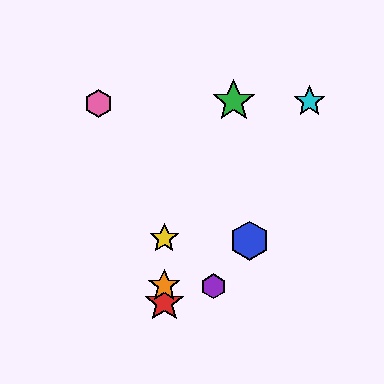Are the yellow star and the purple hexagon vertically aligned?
No, the yellow star is at x≈164 and the purple hexagon is at x≈213.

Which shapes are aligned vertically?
The red star, the yellow star, the orange star are aligned vertically.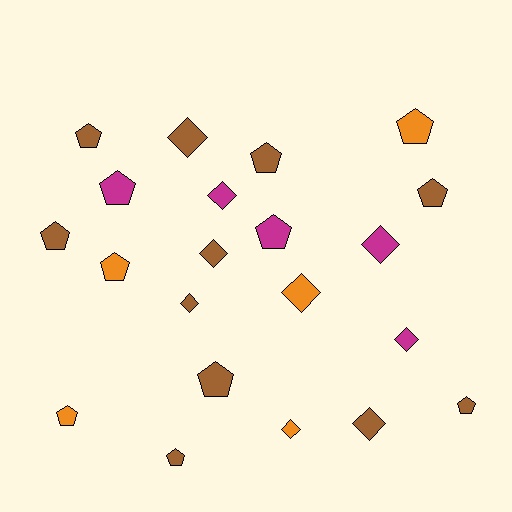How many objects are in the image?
There are 21 objects.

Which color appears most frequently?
Brown, with 11 objects.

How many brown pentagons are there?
There are 7 brown pentagons.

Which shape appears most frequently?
Pentagon, with 12 objects.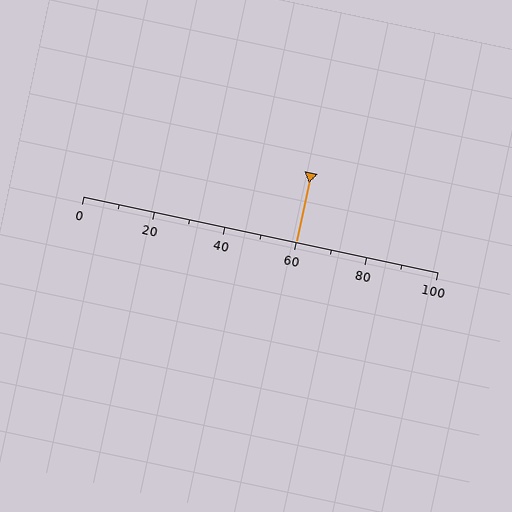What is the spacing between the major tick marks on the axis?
The major ticks are spaced 20 apart.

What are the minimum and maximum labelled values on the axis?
The axis runs from 0 to 100.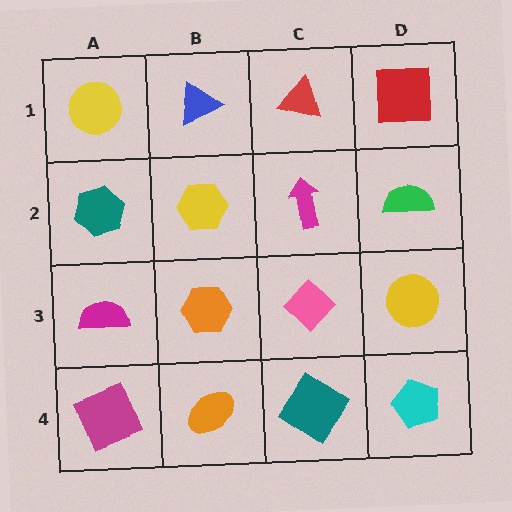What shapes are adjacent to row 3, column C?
A magenta arrow (row 2, column C), a teal diamond (row 4, column C), an orange hexagon (row 3, column B), a yellow circle (row 3, column D).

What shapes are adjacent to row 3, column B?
A yellow hexagon (row 2, column B), an orange ellipse (row 4, column B), a magenta semicircle (row 3, column A), a pink diamond (row 3, column C).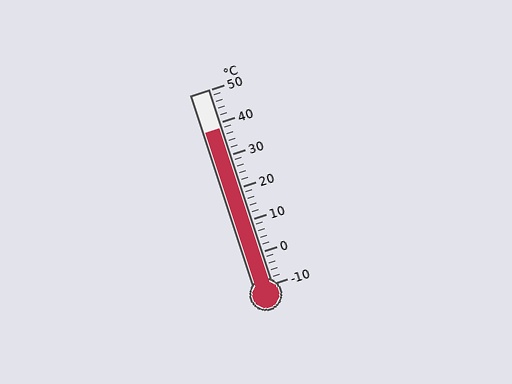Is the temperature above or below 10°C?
The temperature is above 10°C.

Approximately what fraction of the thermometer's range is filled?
The thermometer is filled to approximately 80% of its range.